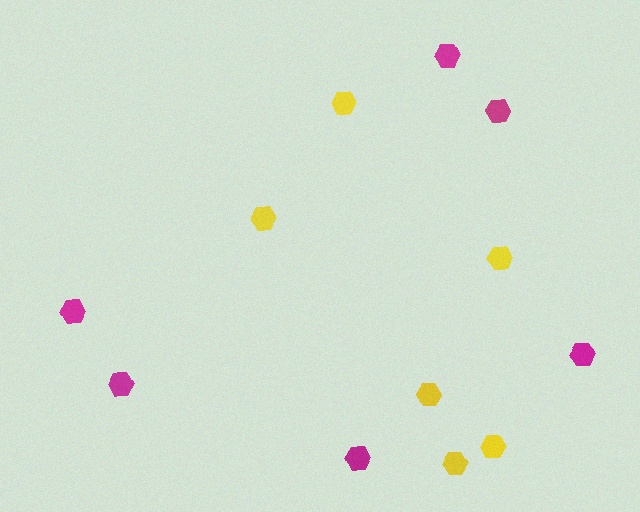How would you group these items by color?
There are 2 groups: one group of magenta hexagons (6) and one group of yellow hexagons (6).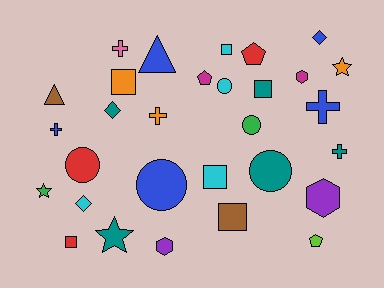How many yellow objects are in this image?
There are no yellow objects.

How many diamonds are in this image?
There are 3 diamonds.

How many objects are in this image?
There are 30 objects.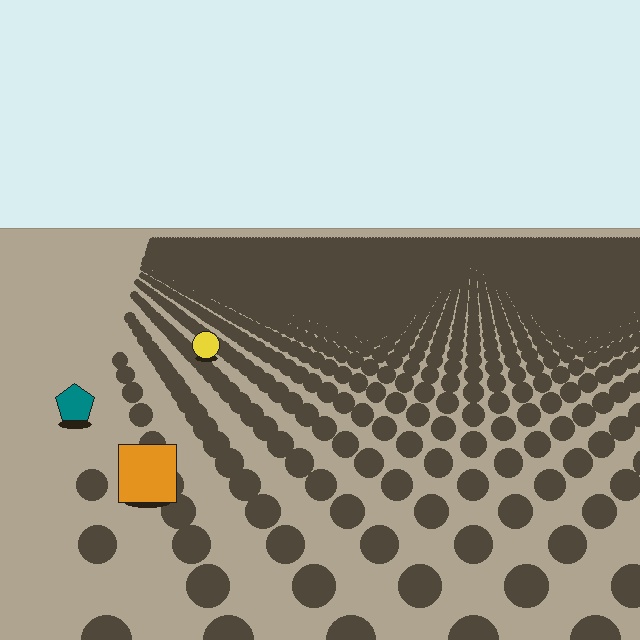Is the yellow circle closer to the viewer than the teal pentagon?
No. The teal pentagon is closer — you can tell from the texture gradient: the ground texture is coarser near it.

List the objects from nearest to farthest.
From nearest to farthest: the orange square, the teal pentagon, the yellow circle.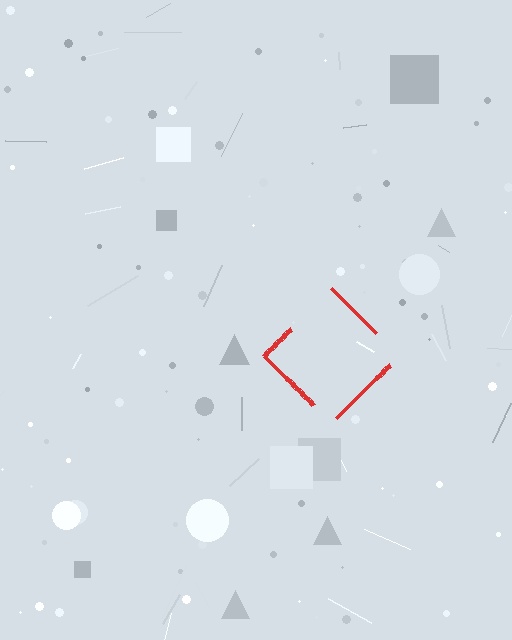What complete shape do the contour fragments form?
The contour fragments form a diamond.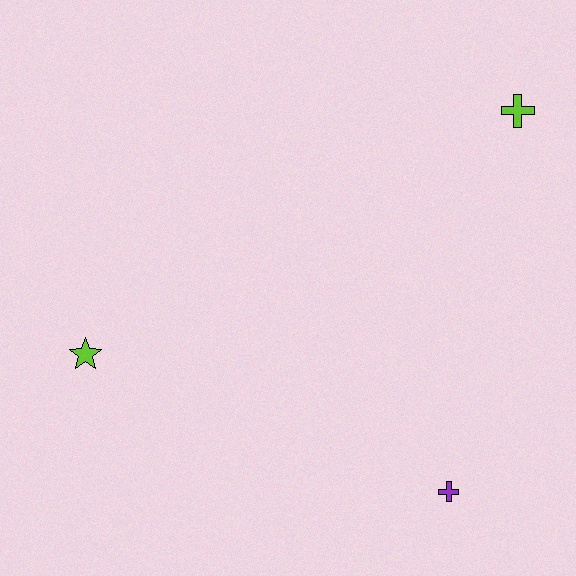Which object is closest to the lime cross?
The purple cross is closest to the lime cross.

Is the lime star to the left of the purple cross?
Yes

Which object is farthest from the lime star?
The lime cross is farthest from the lime star.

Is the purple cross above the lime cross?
No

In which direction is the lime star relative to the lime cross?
The lime star is to the left of the lime cross.